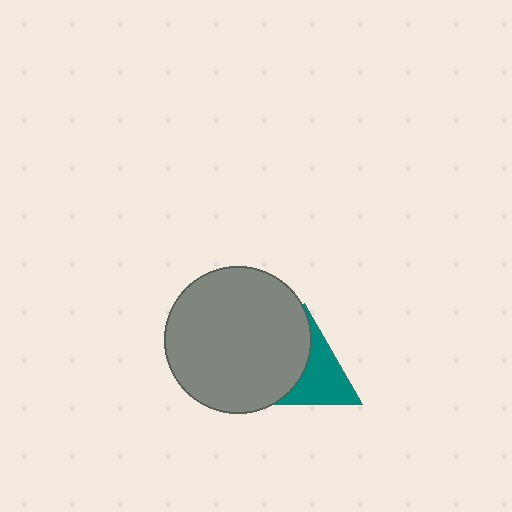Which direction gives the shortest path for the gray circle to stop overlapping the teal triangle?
Moving left gives the shortest separation.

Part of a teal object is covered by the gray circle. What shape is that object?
It is a triangle.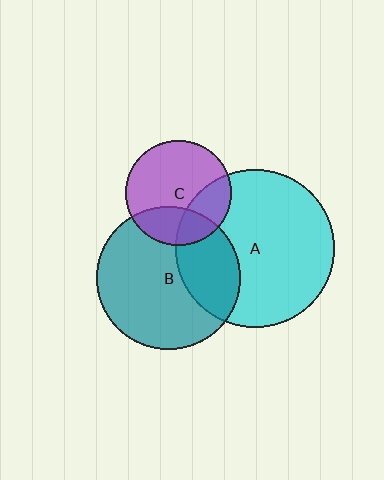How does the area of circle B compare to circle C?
Approximately 1.8 times.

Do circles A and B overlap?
Yes.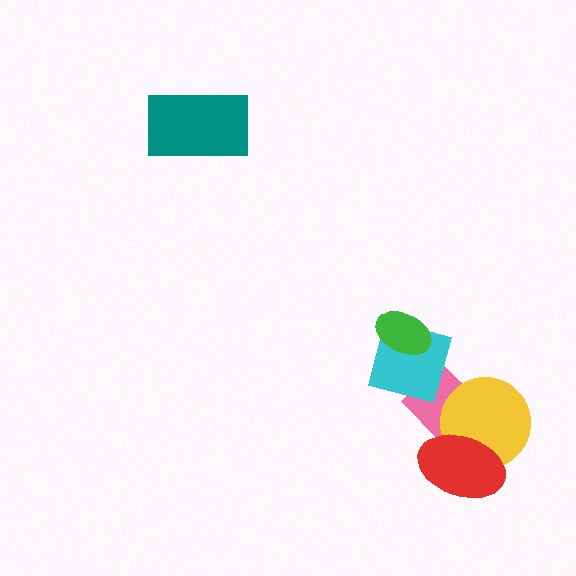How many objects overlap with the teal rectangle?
0 objects overlap with the teal rectangle.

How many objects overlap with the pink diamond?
3 objects overlap with the pink diamond.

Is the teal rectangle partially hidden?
No, no other shape covers it.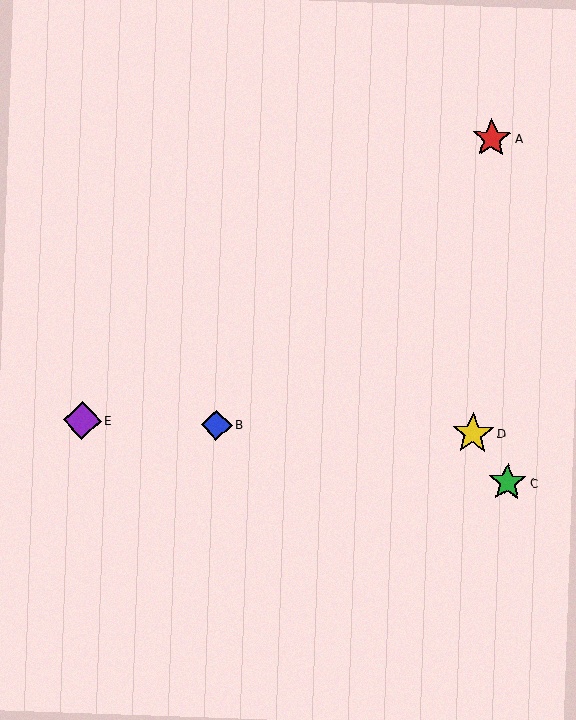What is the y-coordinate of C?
Object C is at y≈482.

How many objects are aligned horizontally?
3 objects (B, D, E) are aligned horizontally.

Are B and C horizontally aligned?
No, B is at y≈425 and C is at y≈482.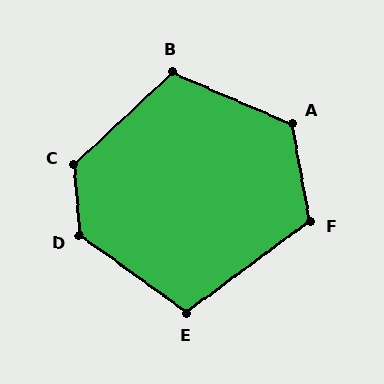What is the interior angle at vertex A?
Approximately 123 degrees (obtuse).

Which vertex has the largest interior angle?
D, at approximately 130 degrees.